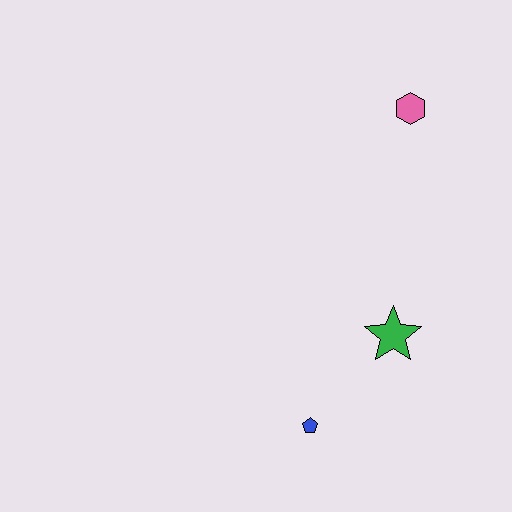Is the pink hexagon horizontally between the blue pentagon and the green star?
No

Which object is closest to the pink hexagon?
The green star is closest to the pink hexagon.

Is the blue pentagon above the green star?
No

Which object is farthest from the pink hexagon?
The blue pentagon is farthest from the pink hexagon.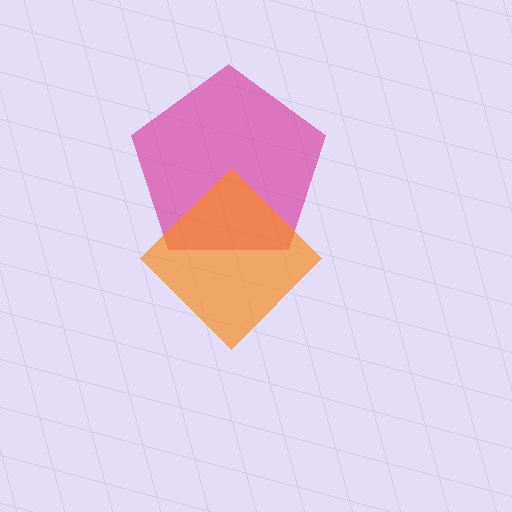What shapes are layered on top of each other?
The layered shapes are: a magenta pentagon, an orange diamond.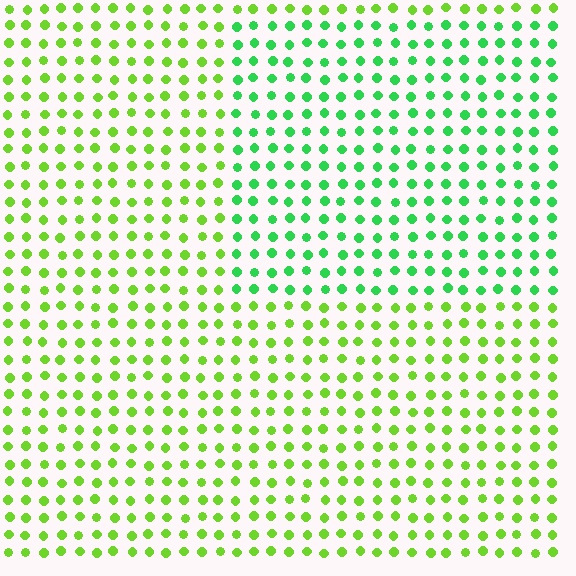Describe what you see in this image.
The image is filled with small lime elements in a uniform arrangement. A rectangle-shaped region is visible where the elements are tinted to a slightly different hue, forming a subtle color boundary.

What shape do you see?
I see a rectangle.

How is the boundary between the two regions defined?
The boundary is defined purely by a slight shift in hue (about 36 degrees). Spacing, size, and orientation are identical on both sides.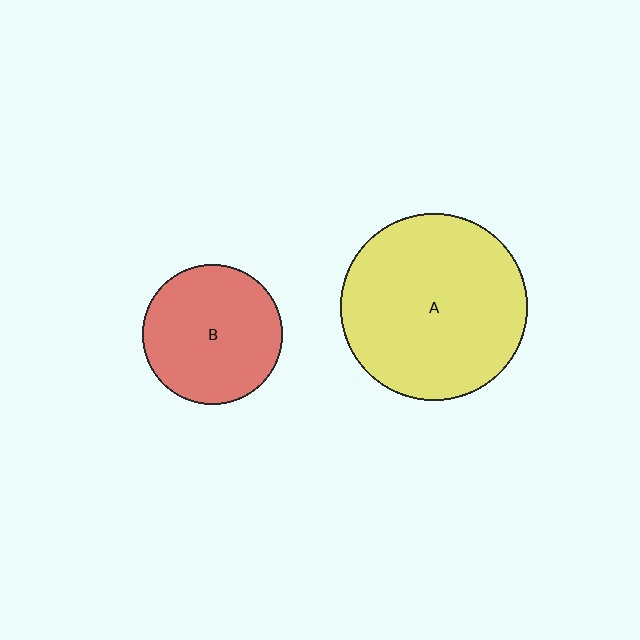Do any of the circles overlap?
No, none of the circles overlap.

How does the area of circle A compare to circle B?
Approximately 1.8 times.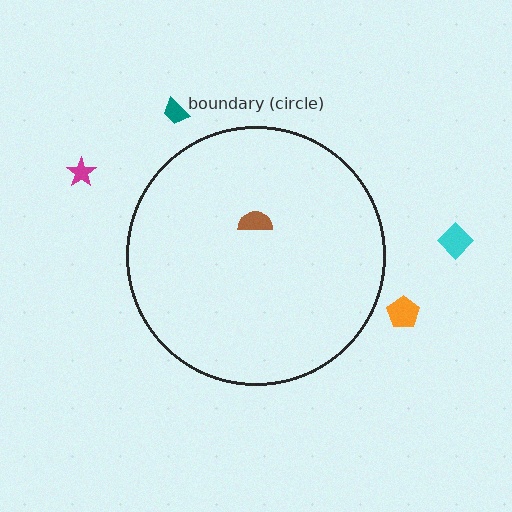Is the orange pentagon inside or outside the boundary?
Outside.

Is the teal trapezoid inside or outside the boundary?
Outside.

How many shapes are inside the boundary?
1 inside, 4 outside.